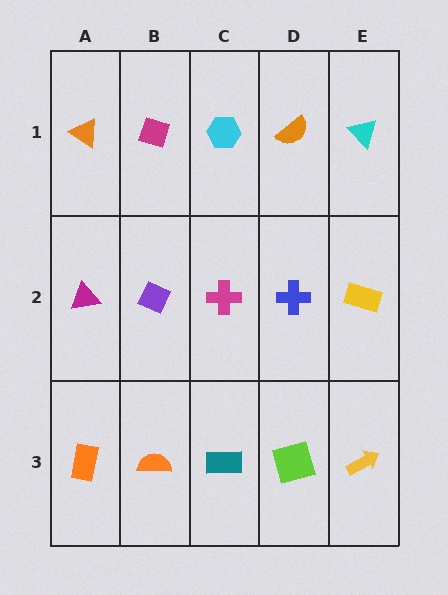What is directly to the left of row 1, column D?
A cyan hexagon.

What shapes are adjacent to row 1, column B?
A purple diamond (row 2, column B), an orange triangle (row 1, column A), a cyan hexagon (row 1, column C).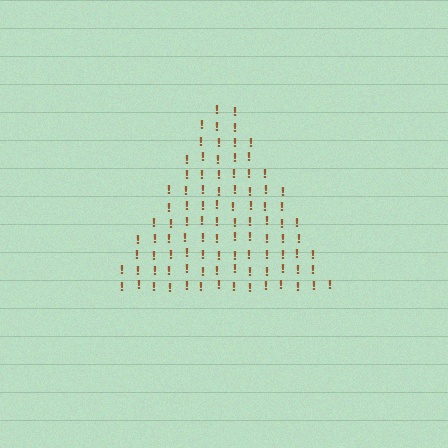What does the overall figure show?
The overall figure shows a triangle.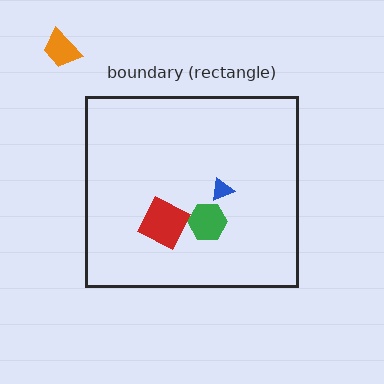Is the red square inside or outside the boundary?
Inside.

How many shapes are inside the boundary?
3 inside, 1 outside.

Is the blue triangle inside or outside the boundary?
Inside.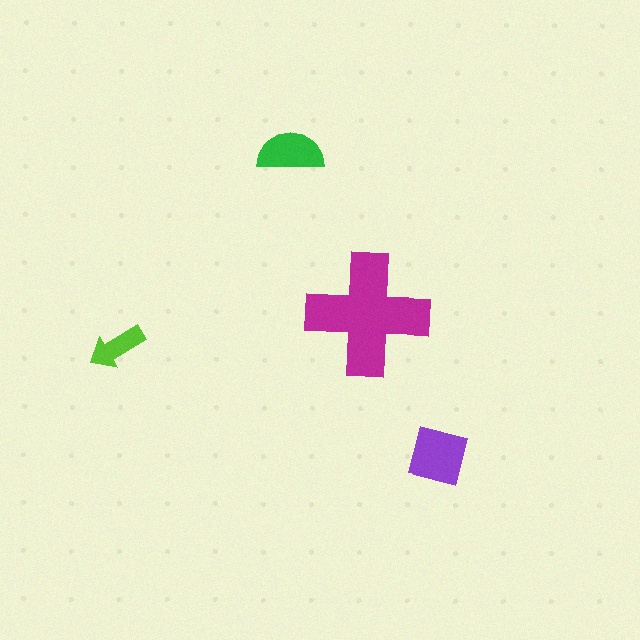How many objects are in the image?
There are 4 objects in the image.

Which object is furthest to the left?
The lime arrow is leftmost.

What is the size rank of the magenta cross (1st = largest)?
1st.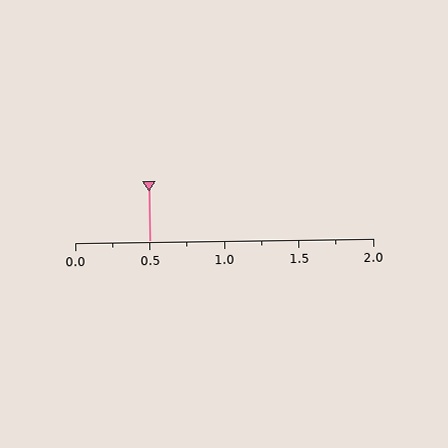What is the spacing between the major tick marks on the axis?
The major ticks are spaced 0.5 apart.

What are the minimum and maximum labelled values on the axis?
The axis runs from 0.0 to 2.0.